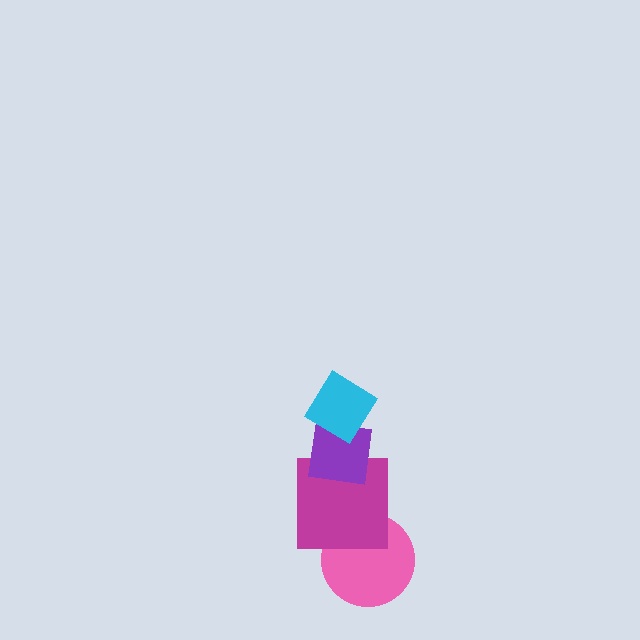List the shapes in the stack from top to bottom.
From top to bottom: the cyan diamond, the purple square, the magenta square, the pink circle.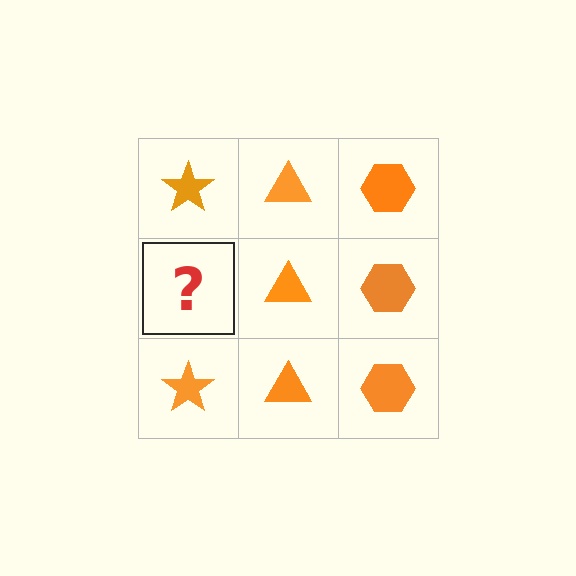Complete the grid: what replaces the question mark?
The question mark should be replaced with an orange star.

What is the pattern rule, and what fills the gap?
The rule is that each column has a consistent shape. The gap should be filled with an orange star.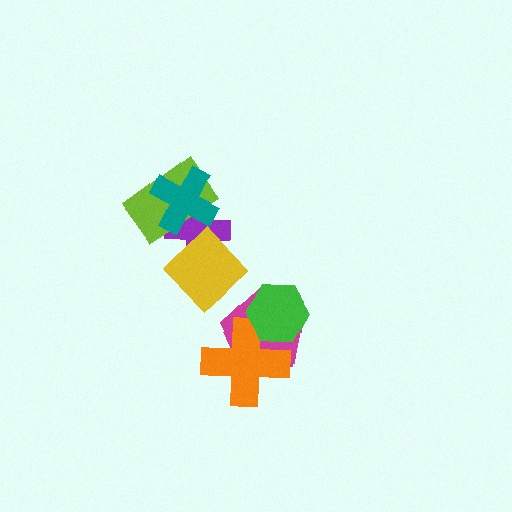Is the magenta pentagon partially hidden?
Yes, it is partially covered by another shape.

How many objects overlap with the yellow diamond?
1 object overlaps with the yellow diamond.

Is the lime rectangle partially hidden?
Yes, it is partially covered by another shape.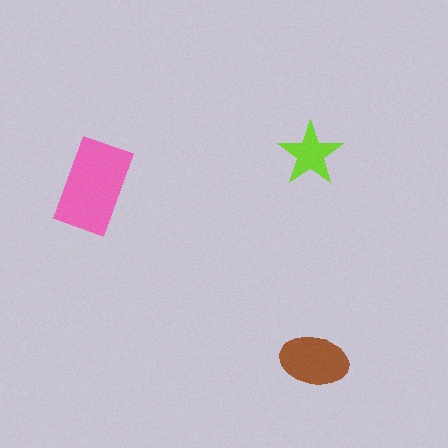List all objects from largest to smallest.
The pink rectangle, the brown ellipse, the lime star.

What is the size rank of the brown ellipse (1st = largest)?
2nd.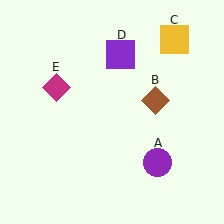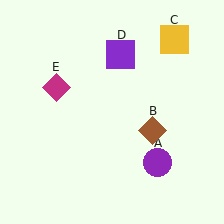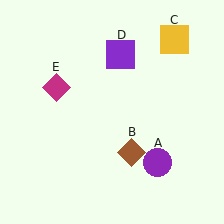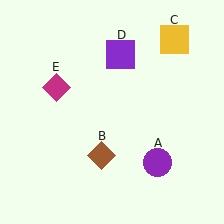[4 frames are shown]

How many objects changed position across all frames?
1 object changed position: brown diamond (object B).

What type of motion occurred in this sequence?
The brown diamond (object B) rotated clockwise around the center of the scene.